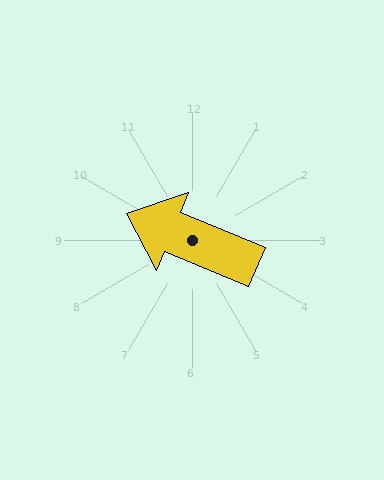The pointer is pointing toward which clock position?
Roughly 10 o'clock.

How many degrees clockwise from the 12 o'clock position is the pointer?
Approximately 292 degrees.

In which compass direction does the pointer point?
West.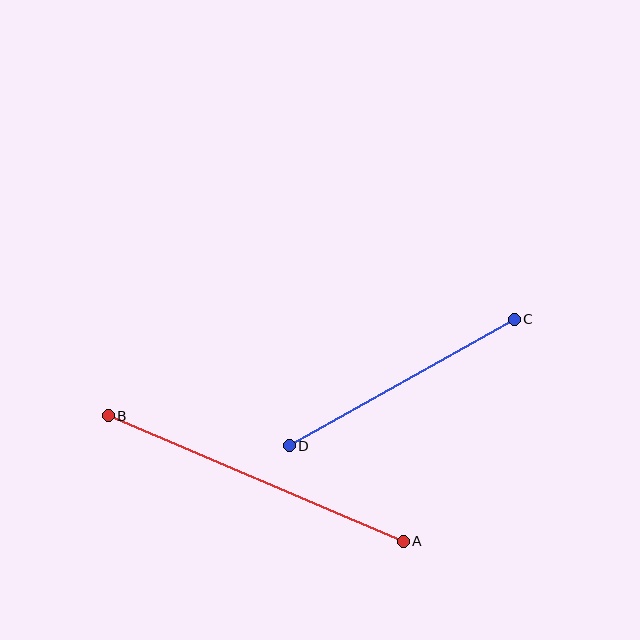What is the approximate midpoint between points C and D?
The midpoint is at approximately (402, 383) pixels.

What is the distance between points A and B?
The distance is approximately 320 pixels.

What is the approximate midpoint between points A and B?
The midpoint is at approximately (256, 478) pixels.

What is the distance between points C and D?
The distance is approximately 258 pixels.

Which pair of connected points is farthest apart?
Points A and B are farthest apart.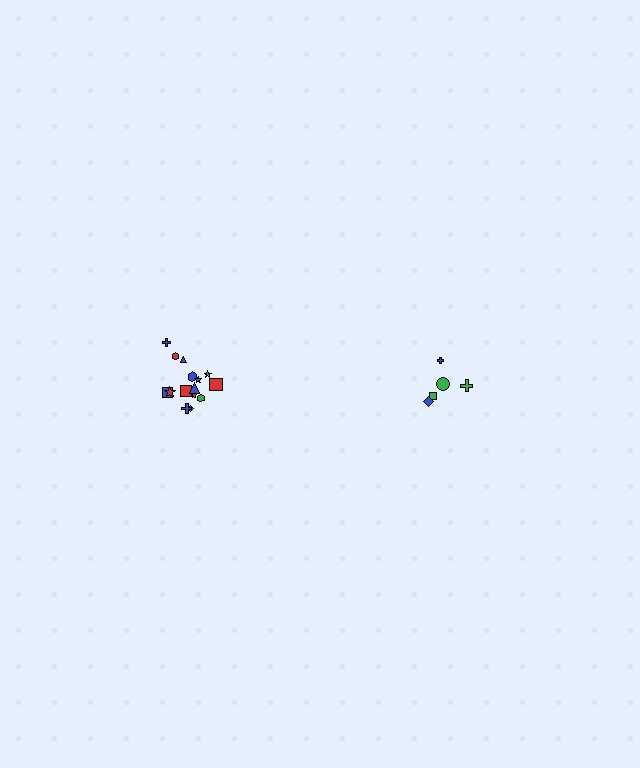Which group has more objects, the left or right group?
The left group.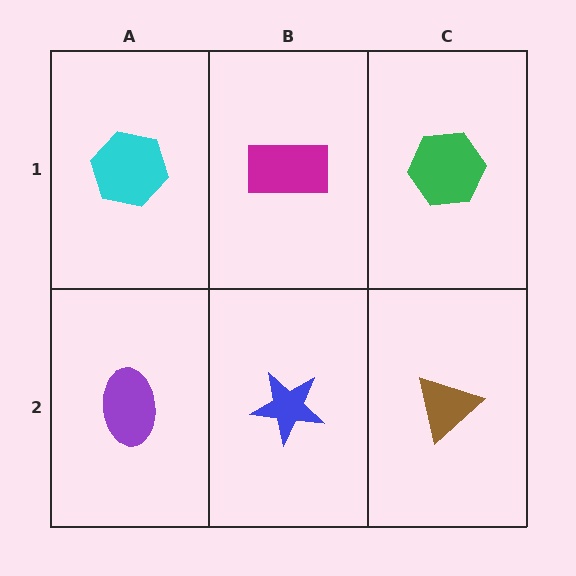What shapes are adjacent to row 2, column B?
A magenta rectangle (row 1, column B), a purple ellipse (row 2, column A), a brown triangle (row 2, column C).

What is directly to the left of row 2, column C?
A blue star.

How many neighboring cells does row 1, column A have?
2.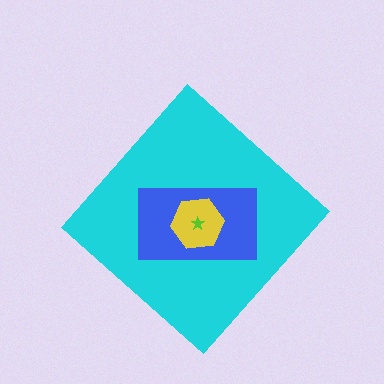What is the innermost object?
The lime star.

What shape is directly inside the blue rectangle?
The yellow hexagon.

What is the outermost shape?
The cyan diamond.